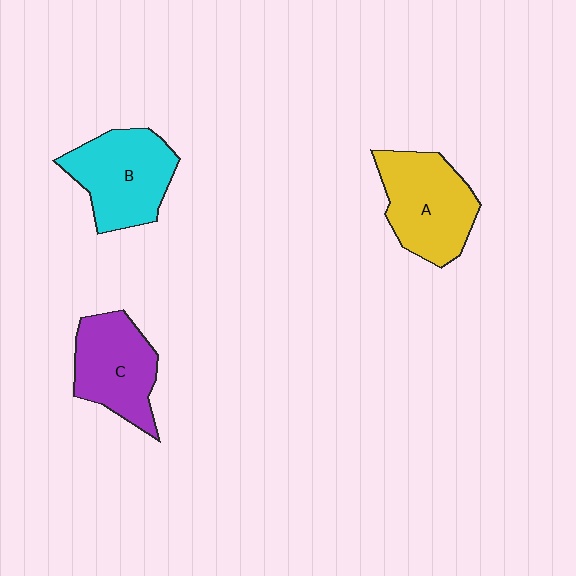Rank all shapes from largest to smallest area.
From largest to smallest: A (yellow), B (cyan), C (purple).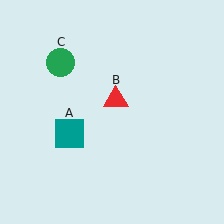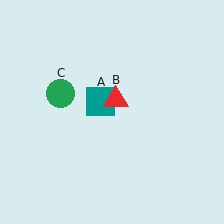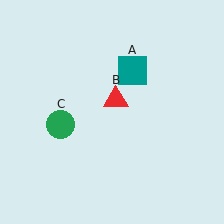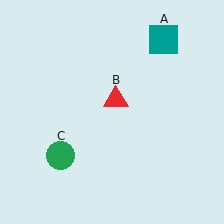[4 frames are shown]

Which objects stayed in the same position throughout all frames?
Red triangle (object B) remained stationary.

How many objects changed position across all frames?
2 objects changed position: teal square (object A), green circle (object C).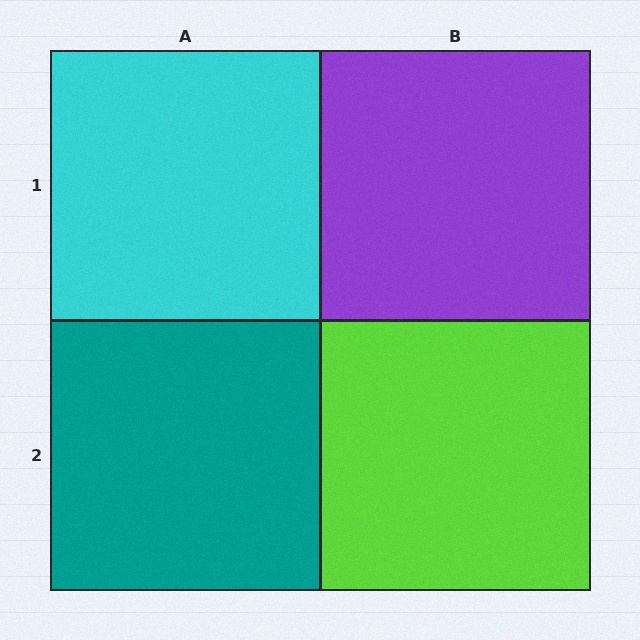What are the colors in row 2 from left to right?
Teal, lime.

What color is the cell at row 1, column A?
Cyan.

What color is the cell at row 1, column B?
Purple.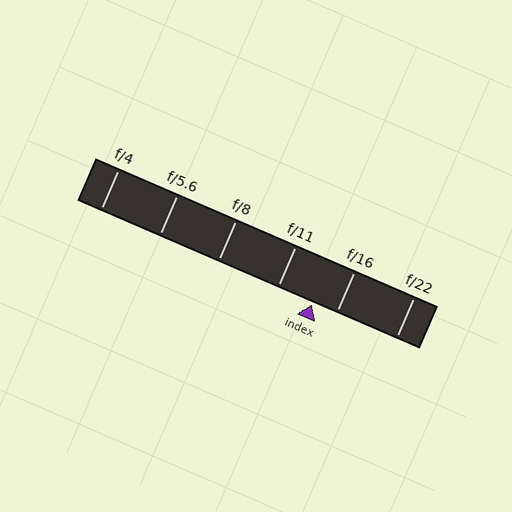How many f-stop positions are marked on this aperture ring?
There are 6 f-stop positions marked.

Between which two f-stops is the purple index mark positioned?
The index mark is between f/11 and f/16.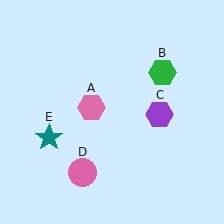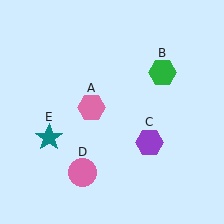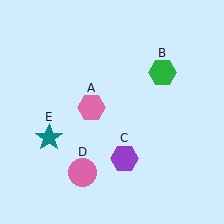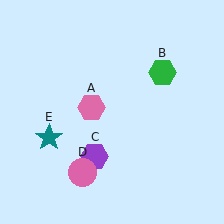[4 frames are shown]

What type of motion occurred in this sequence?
The purple hexagon (object C) rotated clockwise around the center of the scene.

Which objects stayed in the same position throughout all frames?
Pink hexagon (object A) and green hexagon (object B) and pink circle (object D) and teal star (object E) remained stationary.